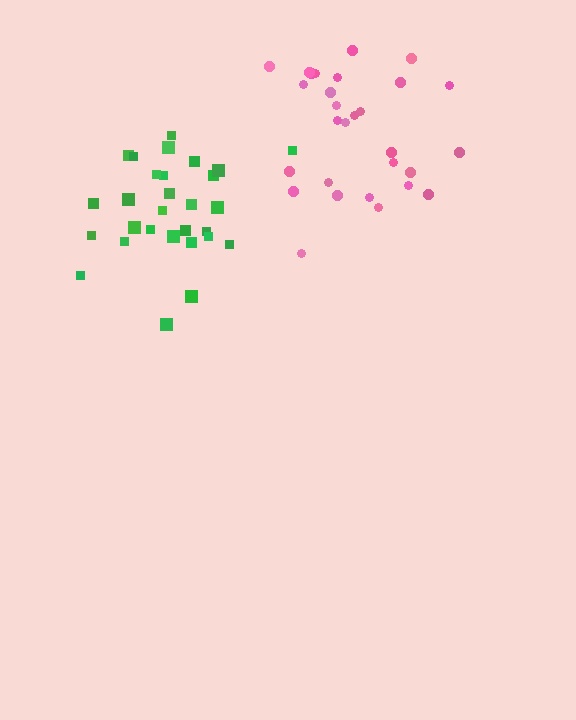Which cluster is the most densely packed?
Green.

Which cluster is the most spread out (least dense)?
Pink.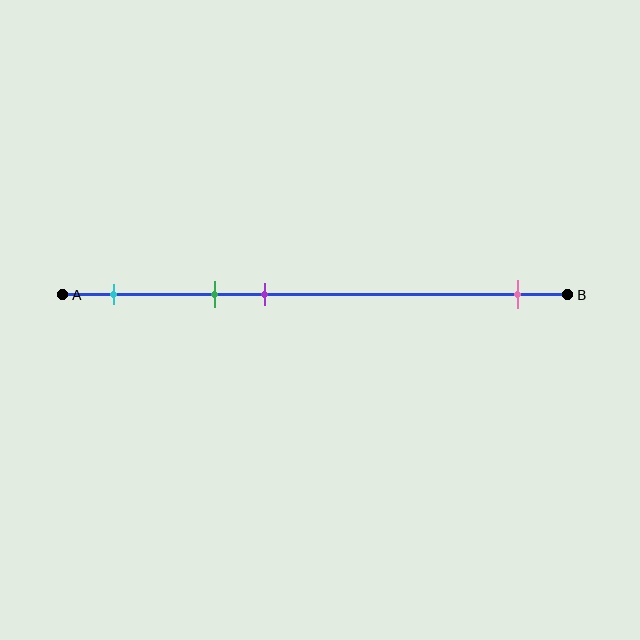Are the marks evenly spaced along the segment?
No, the marks are not evenly spaced.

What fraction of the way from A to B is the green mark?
The green mark is approximately 30% (0.3) of the way from A to B.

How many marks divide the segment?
There are 4 marks dividing the segment.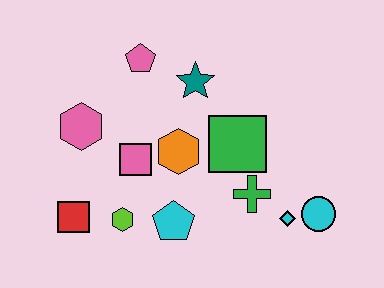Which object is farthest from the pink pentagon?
The cyan circle is farthest from the pink pentagon.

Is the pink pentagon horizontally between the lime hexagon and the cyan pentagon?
Yes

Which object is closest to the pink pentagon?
The teal star is closest to the pink pentagon.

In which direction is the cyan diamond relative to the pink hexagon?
The cyan diamond is to the right of the pink hexagon.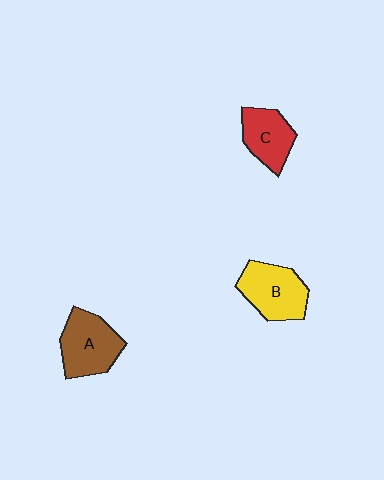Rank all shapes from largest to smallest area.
From largest to smallest: A (brown), B (yellow), C (red).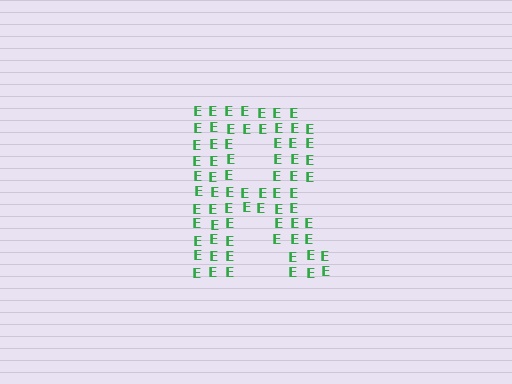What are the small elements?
The small elements are letter E's.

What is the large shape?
The large shape is the letter R.